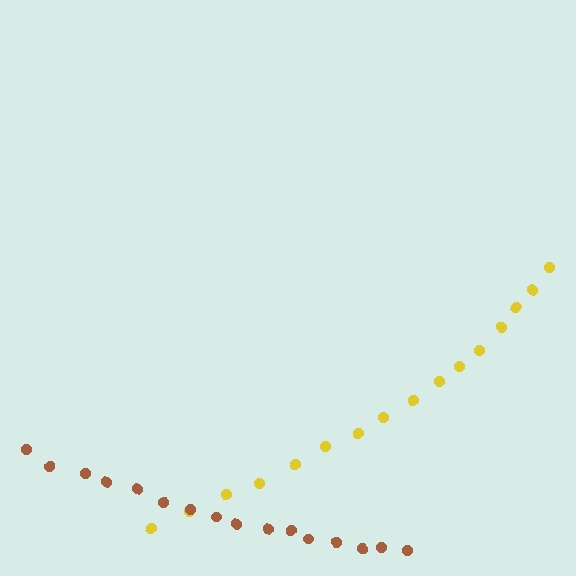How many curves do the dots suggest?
There are 2 distinct paths.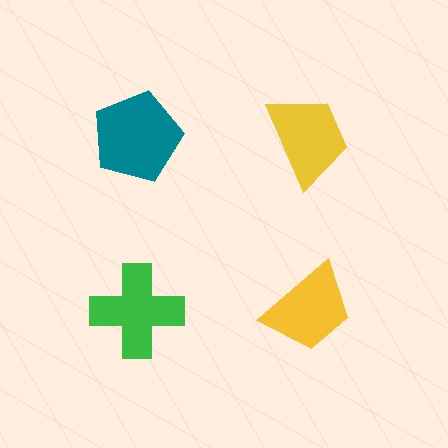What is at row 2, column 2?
A yellow trapezoid.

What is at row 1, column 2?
A yellow trapezoid.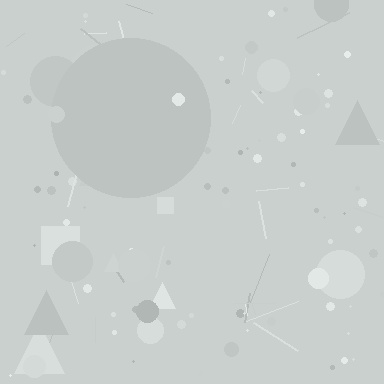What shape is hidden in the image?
A circle is hidden in the image.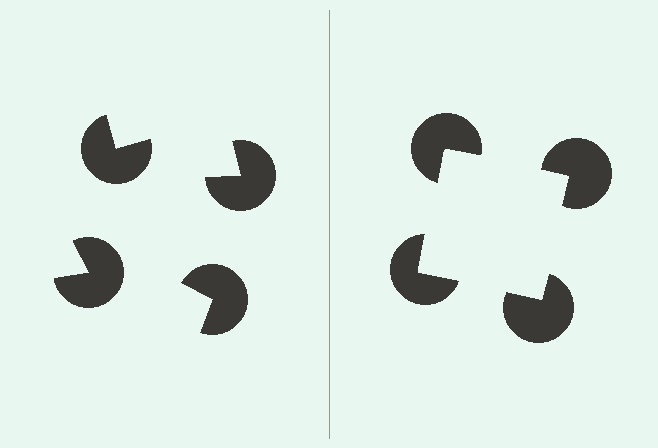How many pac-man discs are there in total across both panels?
8 — 4 on each side.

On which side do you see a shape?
An illusory square appears on the right side. On the left side the wedge cuts are rotated, so no coherent shape forms.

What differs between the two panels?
The pac-man discs are positioned identically on both sides; only the wedge orientations differ. On the right they align to a square; on the left they are misaligned.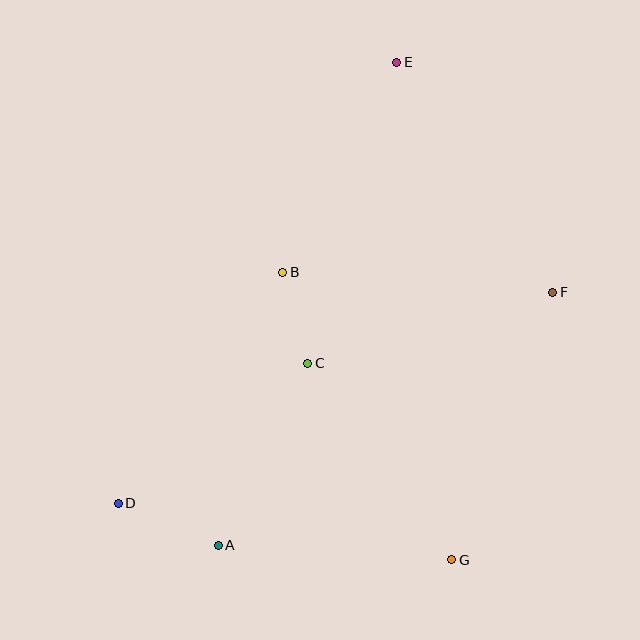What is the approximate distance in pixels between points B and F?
The distance between B and F is approximately 271 pixels.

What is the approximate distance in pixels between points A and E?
The distance between A and E is approximately 515 pixels.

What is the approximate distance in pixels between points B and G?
The distance between B and G is approximately 333 pixels.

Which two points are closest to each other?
Points B and C are closest to each other.